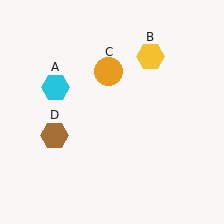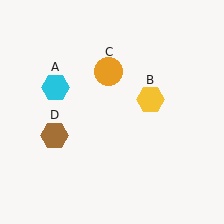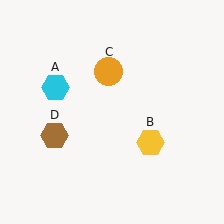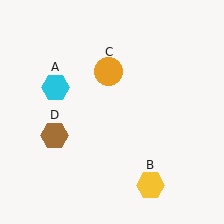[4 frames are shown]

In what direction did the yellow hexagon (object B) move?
The yellow hexagon (object B) moved down.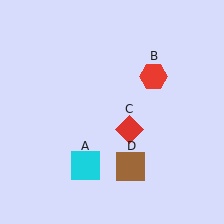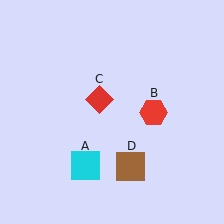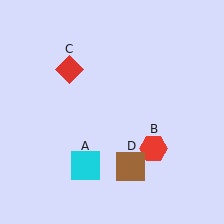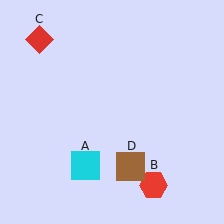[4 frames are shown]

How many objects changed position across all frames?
2 objects changed position: red hexagon (object B), red diamond (object C).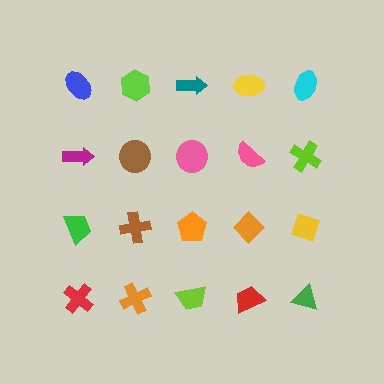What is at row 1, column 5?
A cyan ellipse.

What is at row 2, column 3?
A pink circle.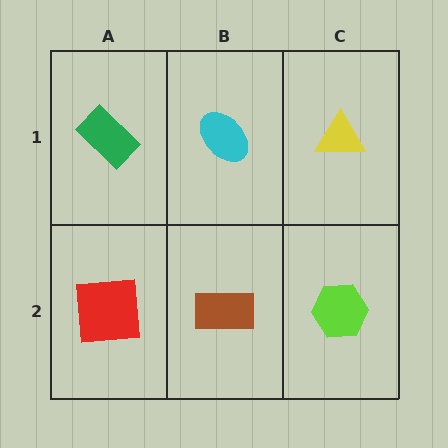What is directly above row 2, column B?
A cyan ellipse.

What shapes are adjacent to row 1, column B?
A brown rectangle (row 2, column B), a green rectangle (row 1, column A), a yellow triangle (row 1, column C).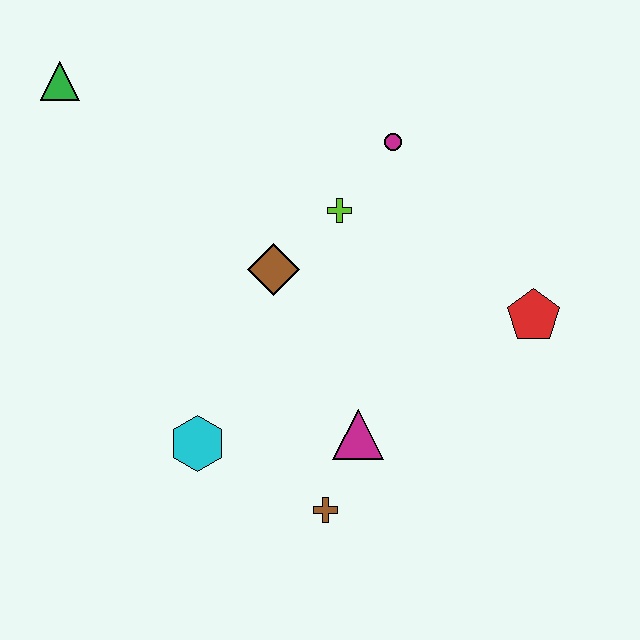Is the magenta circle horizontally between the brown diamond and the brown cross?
No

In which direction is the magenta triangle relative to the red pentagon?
The magenta triangle is to the left of the red pentagon.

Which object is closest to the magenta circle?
The lime cross is closest to the magenta circle.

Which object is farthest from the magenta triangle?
The green triangle is farthest from the magenta triangle.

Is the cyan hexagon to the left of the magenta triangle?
Yes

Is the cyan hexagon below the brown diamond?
Yes